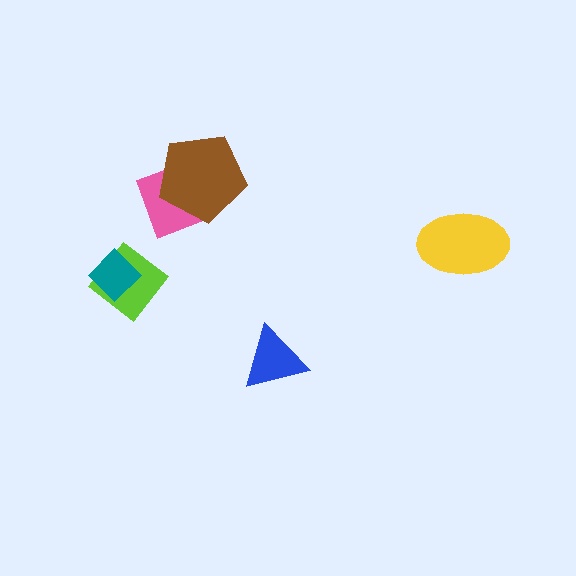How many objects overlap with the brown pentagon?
1 object overlaps with the brown pentagon.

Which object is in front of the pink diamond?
The brown pentagon is in front of the pink diamond.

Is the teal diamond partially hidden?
No, no other shape covers it.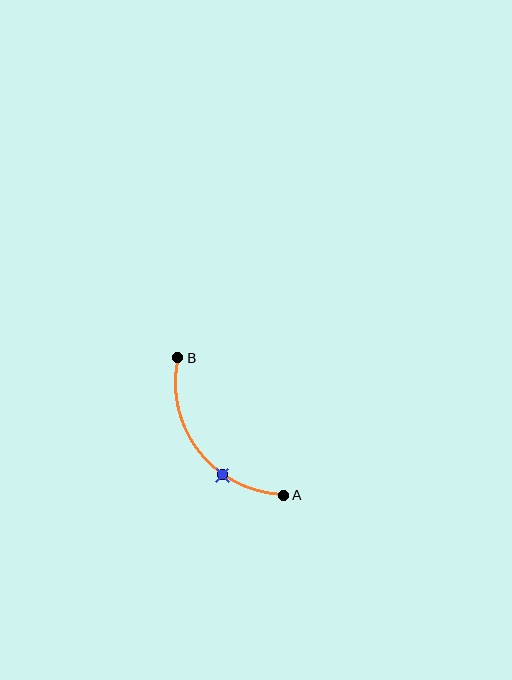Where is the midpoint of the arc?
The arc midpoint is the point on the curve farthest from the straight line joining A and B. It sits below and to the left of that line.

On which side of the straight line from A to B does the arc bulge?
The arc bulges below and to the left of the straight line connecting A and B.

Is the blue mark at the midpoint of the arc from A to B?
No. The blue mark lies on the arc but is closer to endpoint A. The arc midpoint would be at the point on the curve equidistant along the arc from both A and B.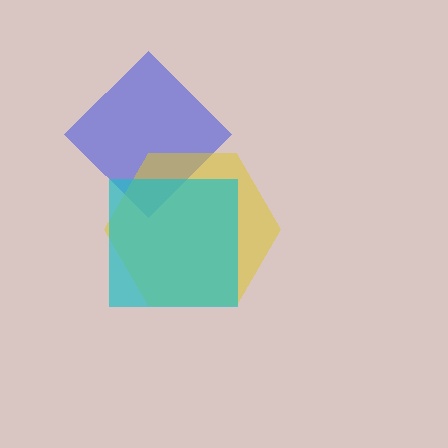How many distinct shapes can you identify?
There are 3 distinct shapes: a blue diamond, a yellow hexagon, a cyan square.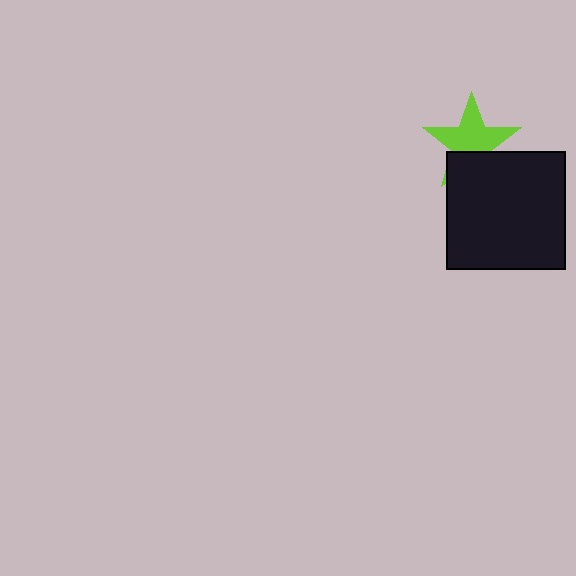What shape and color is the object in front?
The object in front is a black square.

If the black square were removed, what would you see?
You would see the complete lime star.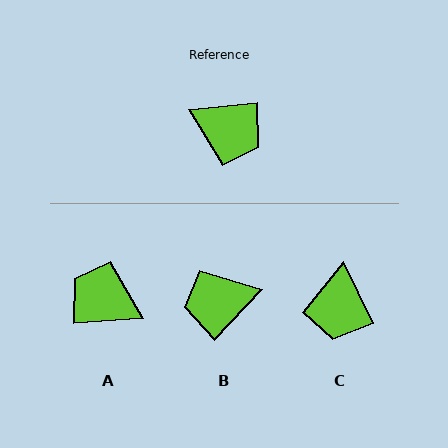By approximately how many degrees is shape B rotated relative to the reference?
Approximately 139 degrees clockwise.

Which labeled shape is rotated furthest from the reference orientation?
A, about 178 degrees away.